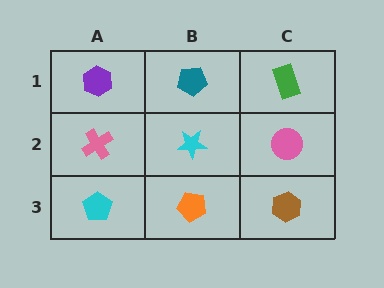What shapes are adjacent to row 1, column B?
A cyan star (row 2, column B), a purple hexagon (row 1, column A), a green rectangle (row 1, column C).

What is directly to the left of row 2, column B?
A pink cross.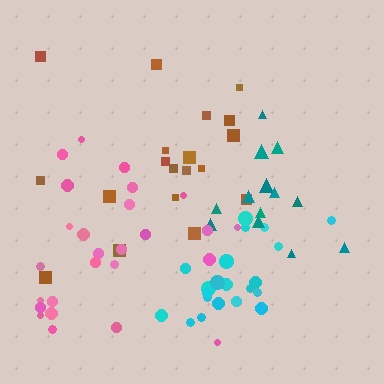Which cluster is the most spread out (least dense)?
Pink.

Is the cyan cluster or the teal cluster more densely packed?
Cyan.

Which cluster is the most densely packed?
Cyan.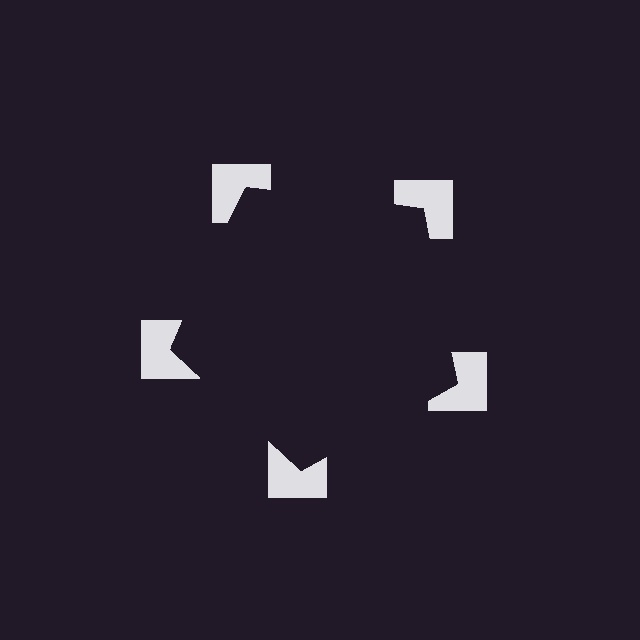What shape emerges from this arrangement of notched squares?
An illusory pentagon — its edges are inferred from the aligned wedge cuts in the notched squares, not physically drawn.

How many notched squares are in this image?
There are 5 — one at each vertex of the illusory pentagon.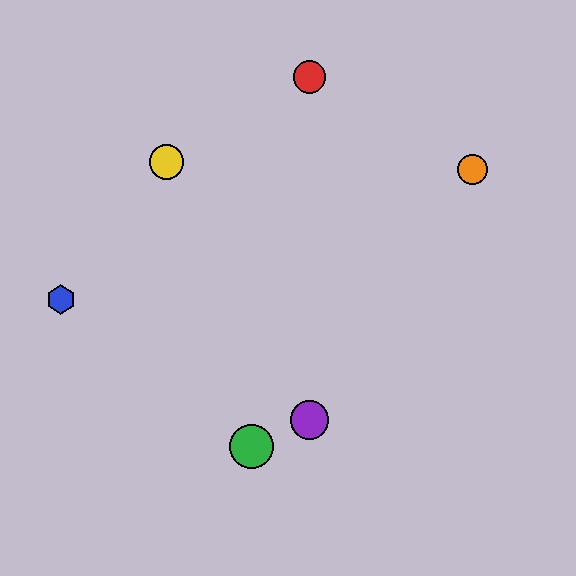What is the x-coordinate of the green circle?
The green circle is at x≈251.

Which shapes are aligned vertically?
The red circle, the purple circle are aligned vertically.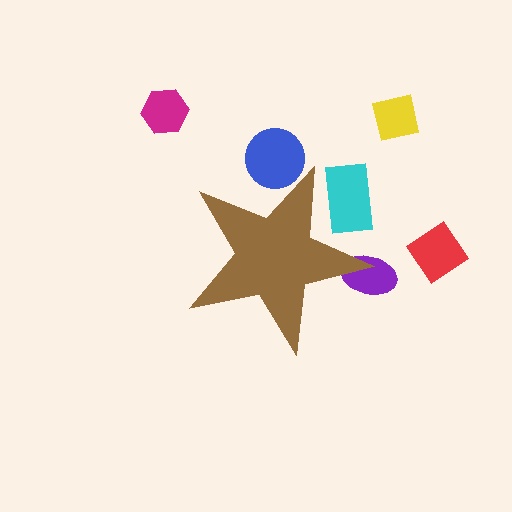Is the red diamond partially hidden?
No, the red diamond is fully visible.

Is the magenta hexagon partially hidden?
No, the magenta hexagon is fully visible.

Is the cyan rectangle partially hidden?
Yes, the cyan rectangle is partially hidden behind the brown star.